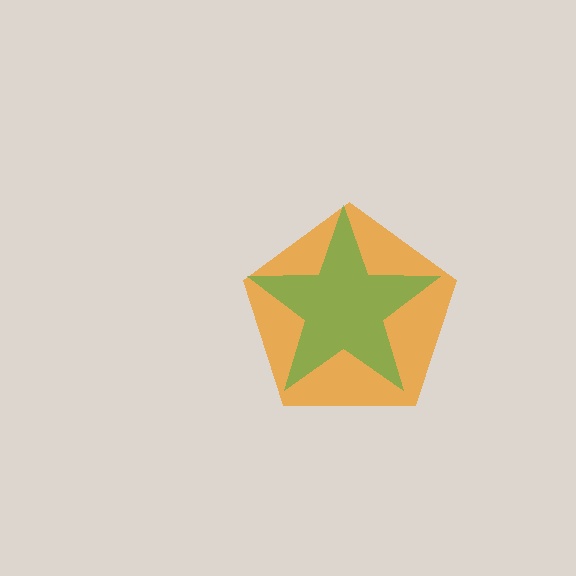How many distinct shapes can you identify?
There are 2 distinct shapes: an orange pentagon, a green star.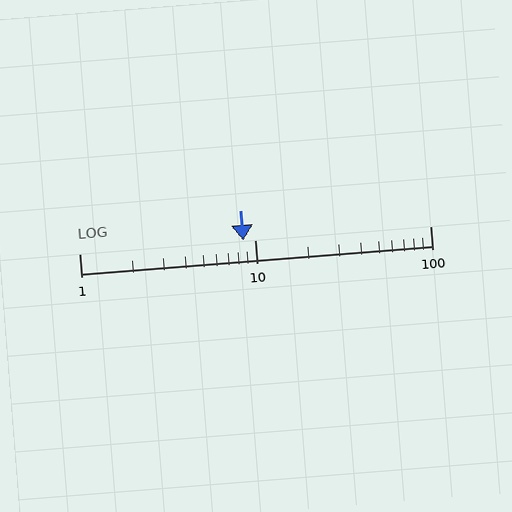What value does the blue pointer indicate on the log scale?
The pointer indicates approximately 8.6.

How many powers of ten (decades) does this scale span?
The scale spans 2 decades, from 1 to 100.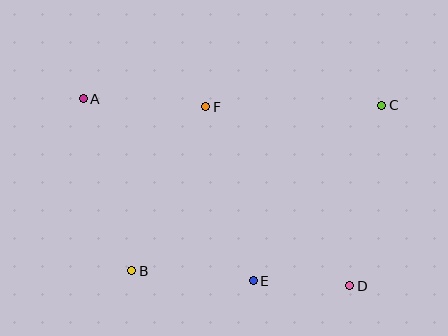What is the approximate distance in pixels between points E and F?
The distance between E and F is approximately 180 pixels.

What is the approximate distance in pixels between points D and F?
The distance between D and F is approximately 230 pixels.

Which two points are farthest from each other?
Points A and D are farthest from each other.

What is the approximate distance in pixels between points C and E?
The distance between C and E is approximately 217 pixels.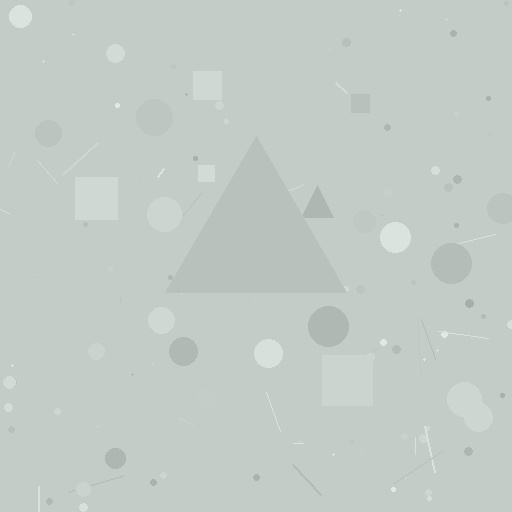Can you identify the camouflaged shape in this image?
The camouflaged shape is a triangle.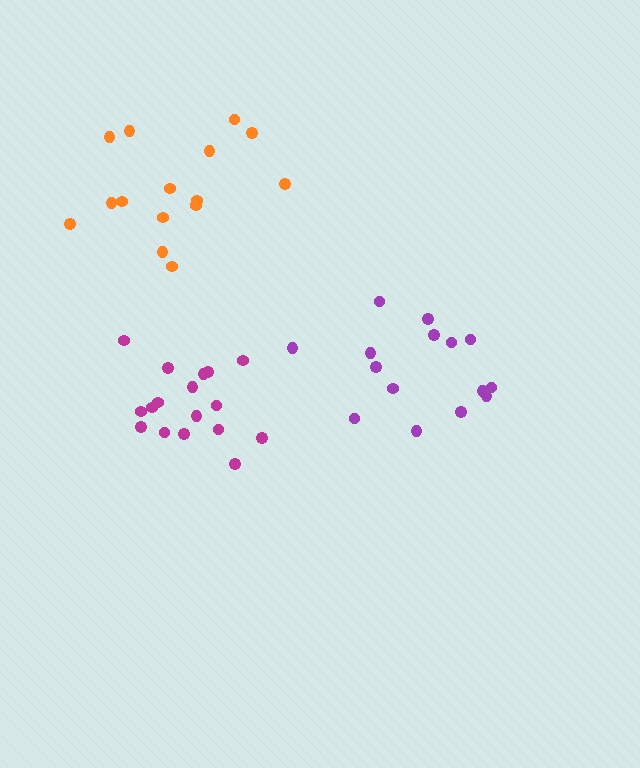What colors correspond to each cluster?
The clusters are colored: magenta, orange, purple.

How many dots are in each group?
Group 1: 17 dots, Group 2: 15 dots, Group 3: 15 dots (47 total).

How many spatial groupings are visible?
There are 3 spatial groupings.